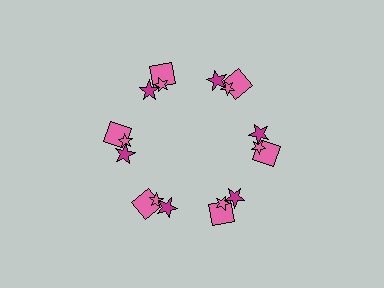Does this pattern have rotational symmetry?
Yes, this pattern has 6-fold rotational symmetry. It looks the same after rotating 60 degrees around the center.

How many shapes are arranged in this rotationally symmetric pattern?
There are 18 shapes, arranged in 6 groups of 3.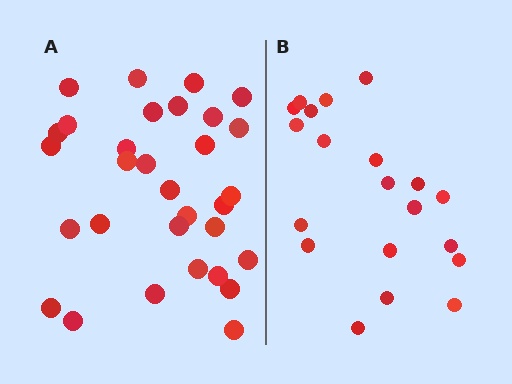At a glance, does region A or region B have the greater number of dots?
Region A (the left region) has more dots.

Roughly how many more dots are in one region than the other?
Region A has roughly 12 or so more dots than region B.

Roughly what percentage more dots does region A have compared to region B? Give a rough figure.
About 55% more.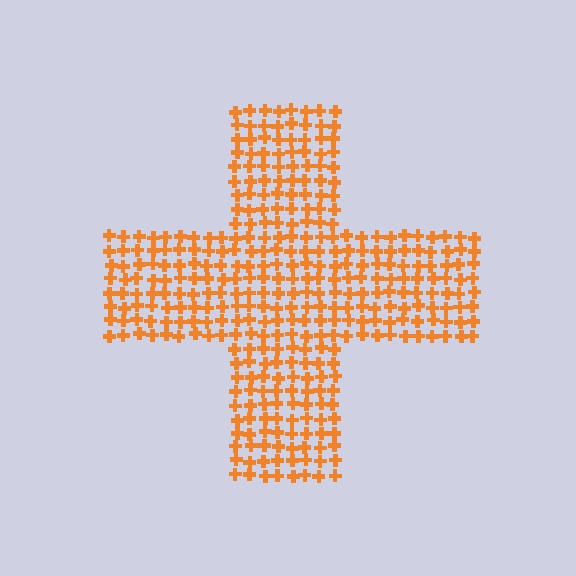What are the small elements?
The small elements are crosses.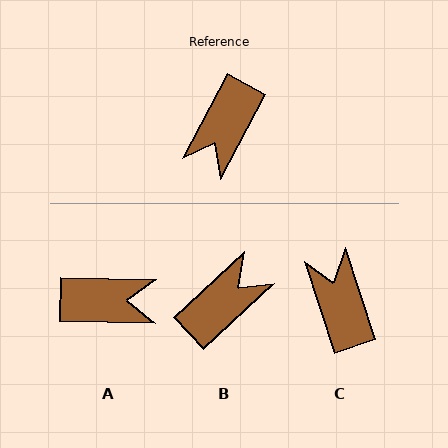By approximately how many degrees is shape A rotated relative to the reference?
Approximately 117 degrees counter-clockwise.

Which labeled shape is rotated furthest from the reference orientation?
B, about 161 degrees away.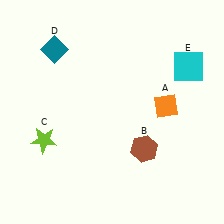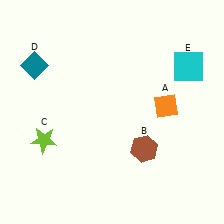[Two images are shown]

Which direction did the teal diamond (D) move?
The teal diamond (D) moved left.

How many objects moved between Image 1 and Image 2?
1 object moved between the two images.